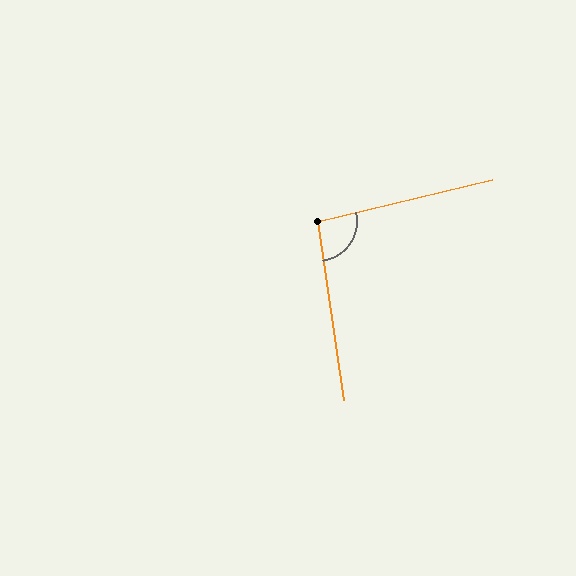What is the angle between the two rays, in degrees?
Approximately 95 degrees.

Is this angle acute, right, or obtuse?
It is obtuse.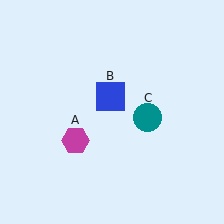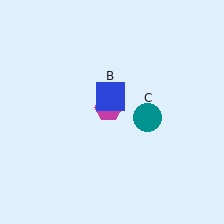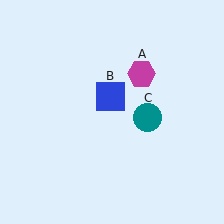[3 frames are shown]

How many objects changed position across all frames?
1 object changed position: magenta hexagon (object A).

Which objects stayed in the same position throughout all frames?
Blue square (object B) and teal circle (object C) remained stationary.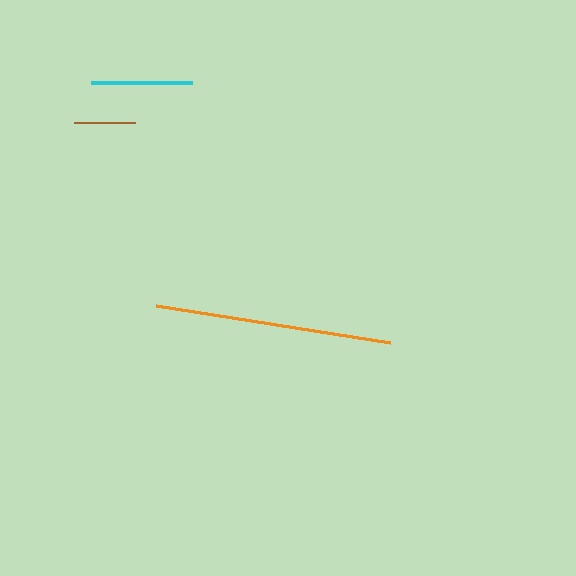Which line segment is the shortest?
The brown line is the shortest at approximately 62 pixels.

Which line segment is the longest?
The orange line is the longest at approximately 236 pixels.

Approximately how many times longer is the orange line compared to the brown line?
The orange line is approximately 3.8 times the length of the brown line.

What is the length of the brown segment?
The brown segment is approximately 62 pixels long.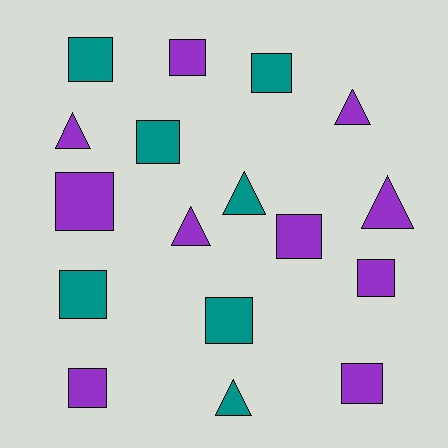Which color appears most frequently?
Purple, with 10 objects.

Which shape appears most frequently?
Square, with 11 objects.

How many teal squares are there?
There are 5 teal squares.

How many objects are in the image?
There are 17 objects.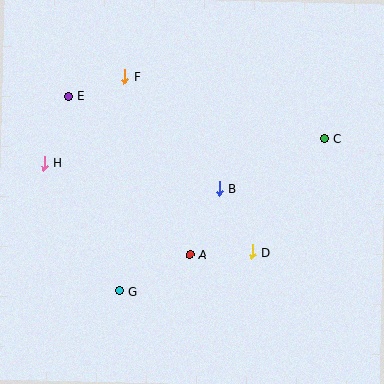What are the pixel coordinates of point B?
Point B is at (219, 188).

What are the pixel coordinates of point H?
Point H is at (44, 163).